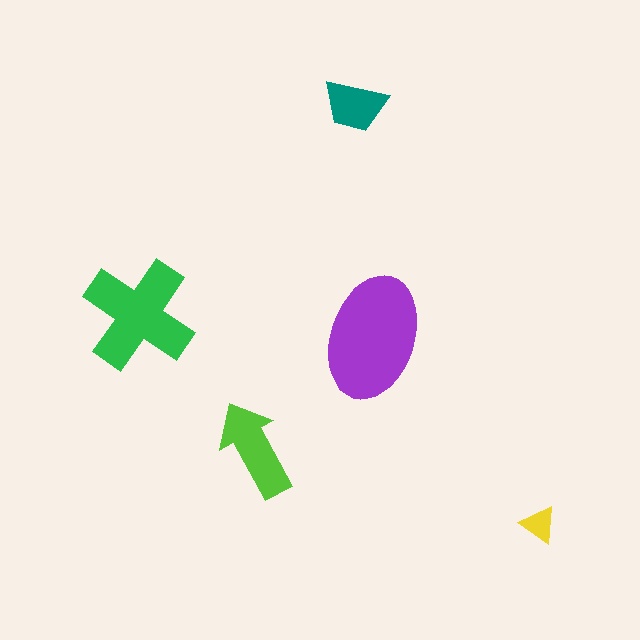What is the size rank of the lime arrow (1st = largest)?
3rd.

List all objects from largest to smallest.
The purple ellipse, the green cross, the lime arrow, the teal trapezoid, the yellow triangle.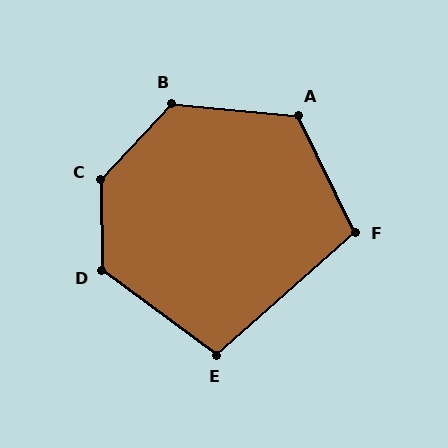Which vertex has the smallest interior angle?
E, at approximately 102 degrees.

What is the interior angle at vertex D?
Approximately 127 degrees (obtuse).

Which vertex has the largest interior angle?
C, at approximately 136 degrees.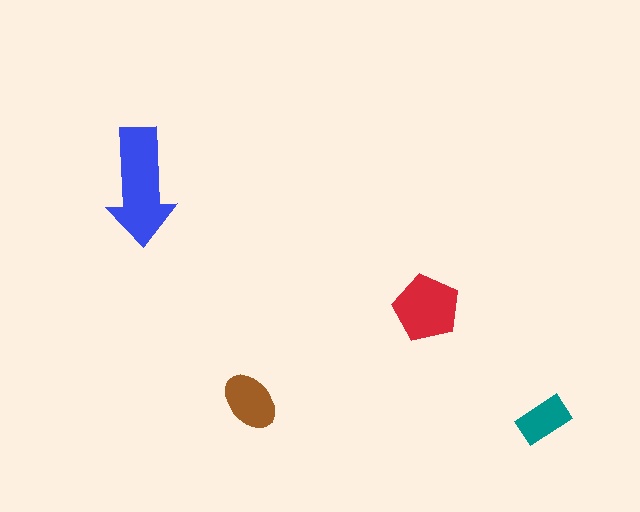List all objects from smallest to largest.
The teal rectangle, the brown ellipse, the red pentagon, the blue arrow.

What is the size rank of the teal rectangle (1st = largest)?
4th.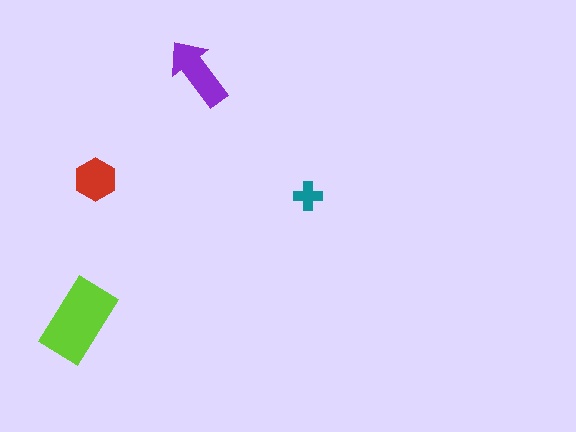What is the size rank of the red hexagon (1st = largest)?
3rd.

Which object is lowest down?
The lime rectangle is bottommost.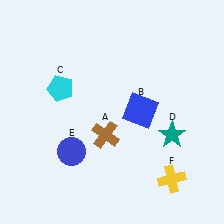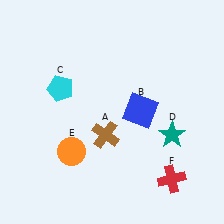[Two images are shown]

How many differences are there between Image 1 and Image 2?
There are 2 differences between the two images.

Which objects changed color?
E changed from blue to orange. F changed from yellow to red.